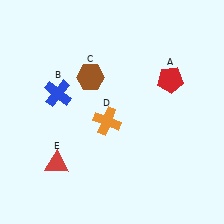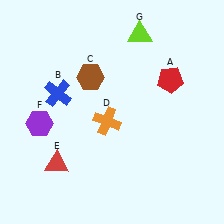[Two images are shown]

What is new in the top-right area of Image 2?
A lime triangle (G) was added in the top-right area of Image 2.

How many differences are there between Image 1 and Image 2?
There are 2 differences between the two images.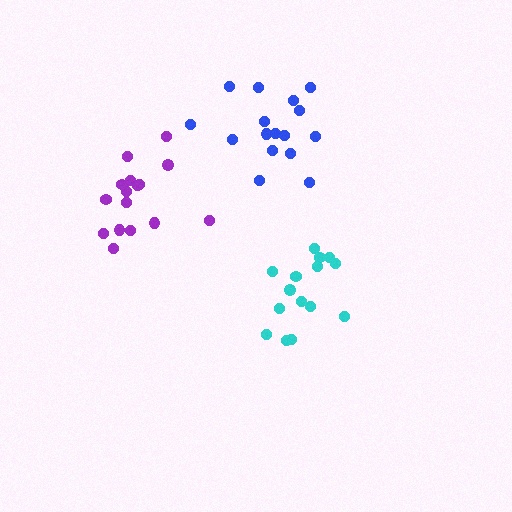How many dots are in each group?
Group 1: 15 dots, Group 2: 16 dots, Group 3: 16 dots (47 total).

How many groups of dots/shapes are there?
There are 3 groups.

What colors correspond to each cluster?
The clusters are colored: cyan, blue, purple.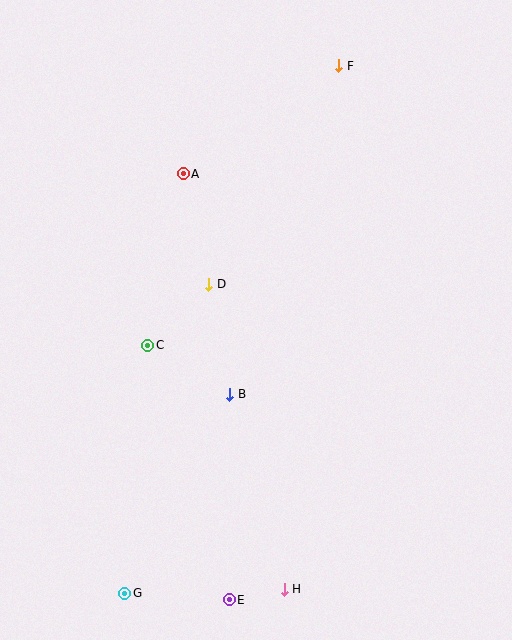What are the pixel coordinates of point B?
Point B is at (230, 394).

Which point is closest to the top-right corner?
Point F is closest to the top-right corner.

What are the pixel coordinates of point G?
Point G is at (125, 593).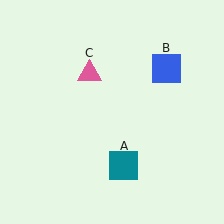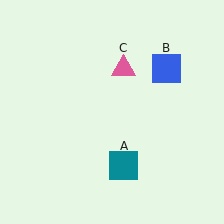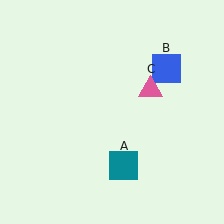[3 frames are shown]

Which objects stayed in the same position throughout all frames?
Teal square (object A) and blue square (object B) remained stationary.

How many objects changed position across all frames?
1 object changed position: pink triangle (object C).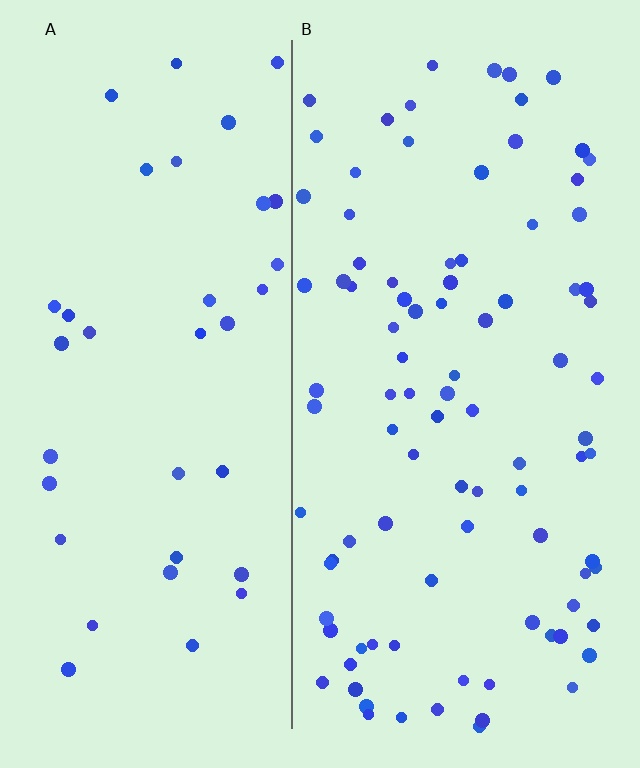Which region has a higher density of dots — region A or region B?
B (the right).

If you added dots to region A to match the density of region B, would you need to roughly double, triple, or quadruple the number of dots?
Approximately double.